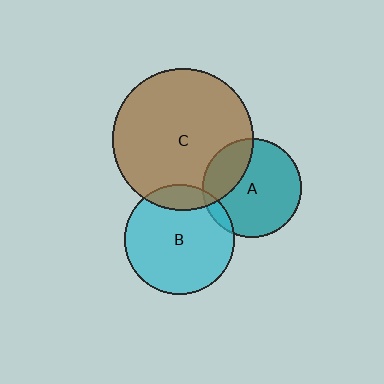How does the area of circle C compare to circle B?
Approximately 1.7 times.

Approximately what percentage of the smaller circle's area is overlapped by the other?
Approximately 5%.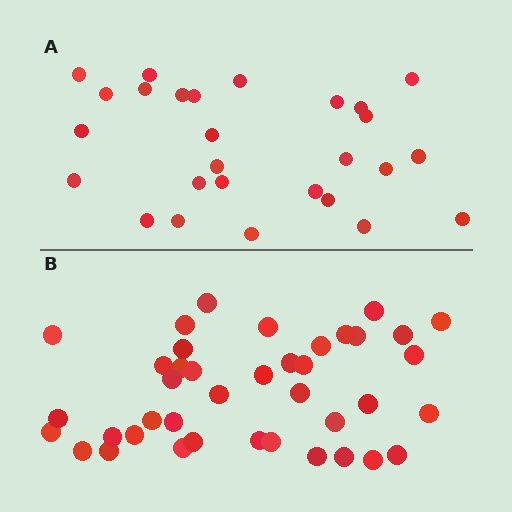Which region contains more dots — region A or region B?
Region B (the bottom region) has more dots.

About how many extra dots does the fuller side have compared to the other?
Region B has approximately 15 more dots than region A.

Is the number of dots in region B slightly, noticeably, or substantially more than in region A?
Region B has substantially more. The ratio is roughly 1.5 to 1.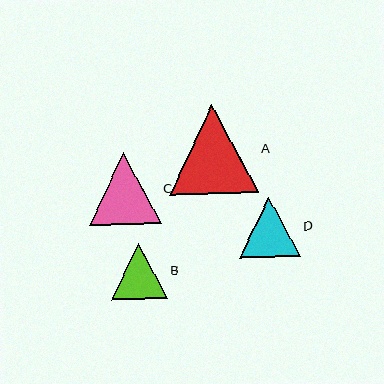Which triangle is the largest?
Triangle A is the largest with a size of approximately 89 pixels.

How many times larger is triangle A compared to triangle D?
Triangle A is approximately 1.5 times the size of triangle D.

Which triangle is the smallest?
Triangle B is the smallest with a size of approximately 56 pixels.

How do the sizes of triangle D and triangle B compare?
Triangle D and triangle B are approximately the same size.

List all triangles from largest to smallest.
From largest to smallest: A, C, D, B.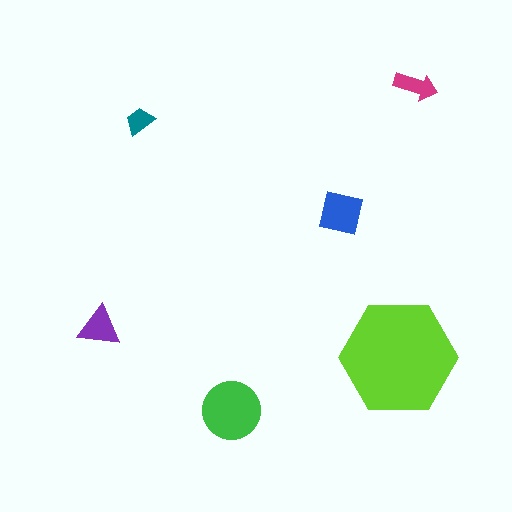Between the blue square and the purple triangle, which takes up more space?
The blue square.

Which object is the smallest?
The teal trapezoid.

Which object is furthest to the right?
The magenta arrow is rightmost.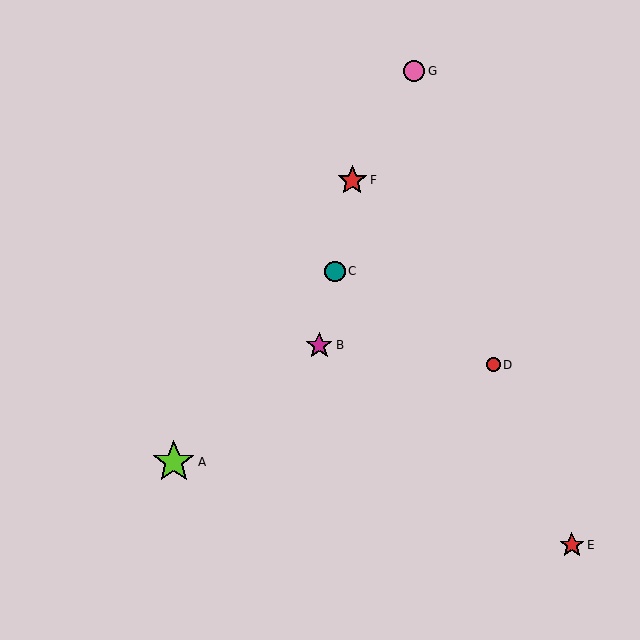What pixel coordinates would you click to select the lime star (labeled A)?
Click at (174, 462) to select the lime star A.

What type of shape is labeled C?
Shape C is a teal circle.